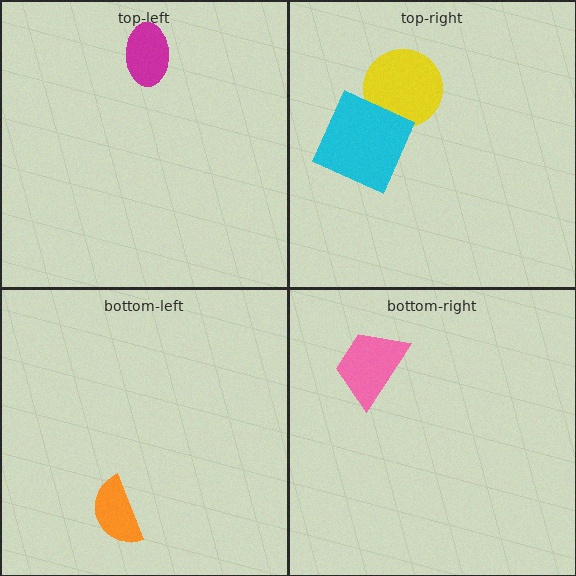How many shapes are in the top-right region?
2.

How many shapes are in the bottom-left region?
1.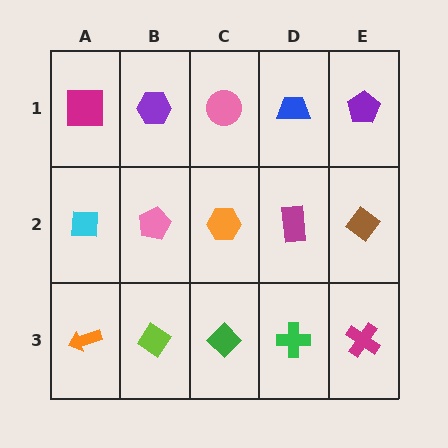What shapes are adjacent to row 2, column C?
A pink circle (row 1, column C), a green diamond (row 3, column C), a pink pentagon (row 2, column B), a magenta rectangle (row 2, column D).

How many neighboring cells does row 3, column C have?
3.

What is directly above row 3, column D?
A magenta rectangle.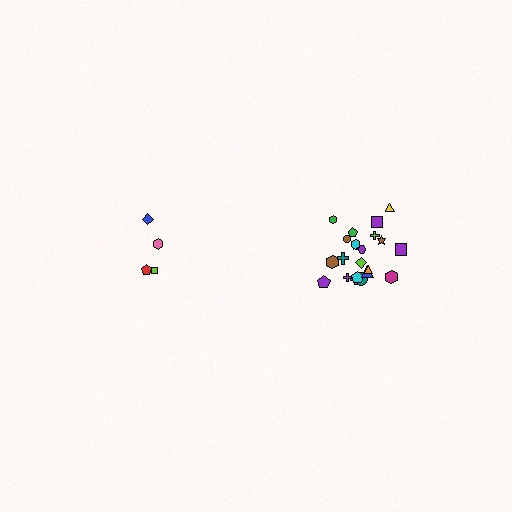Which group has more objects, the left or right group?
The right group.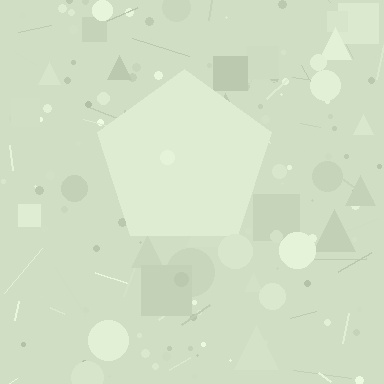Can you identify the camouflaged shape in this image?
The camouflaged shape is a pentagon.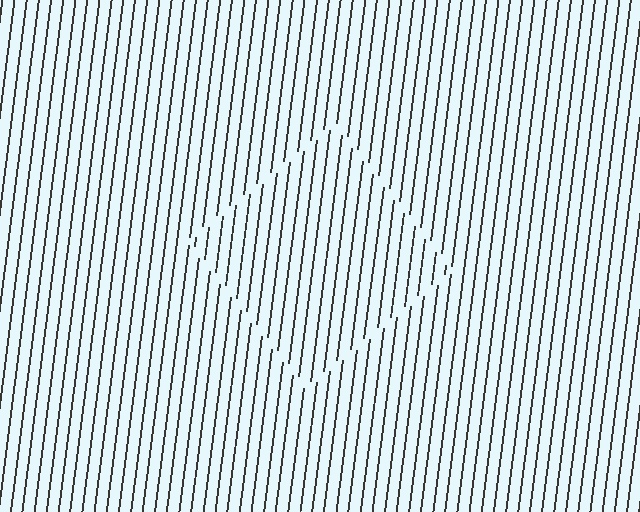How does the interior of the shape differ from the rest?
The interior of the shape contains the same grating, shifted by half a period — the contour is defined by the phase discontinuity where line-ends from the inner and outer gratings abut.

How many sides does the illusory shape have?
4 sides — the line-ends trace a square.